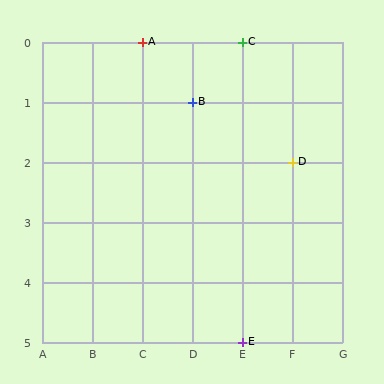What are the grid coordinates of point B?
Point B is at grid coordinates (D, 1).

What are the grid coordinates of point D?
Point D is at grid coordinates (F, 2).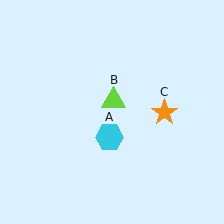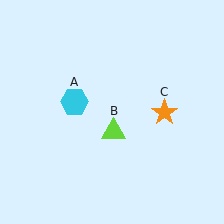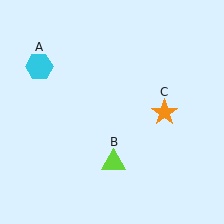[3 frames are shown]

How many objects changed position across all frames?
2 objects changed position: cyan hexagon (object A), lime triangle (object B).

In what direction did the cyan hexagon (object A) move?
The cyan hexagon (object A) moved up and to the left.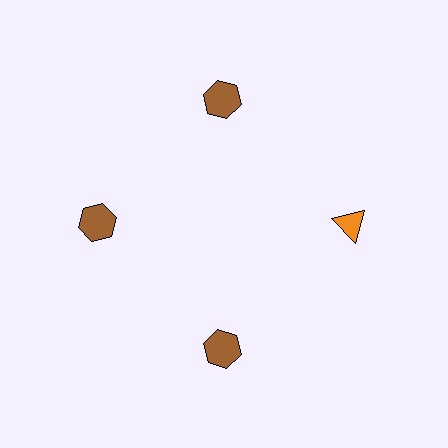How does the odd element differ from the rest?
It differs in both color (orange instead of brown) and shape (triangle instead of hexagon).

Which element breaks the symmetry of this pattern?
The orange triangle at roughly the 3 o'clock position breaks the symmetry. All other shapes are brown hexagons.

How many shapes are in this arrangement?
There are 4 shapes arranged in a ring pattern.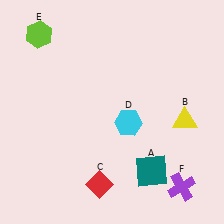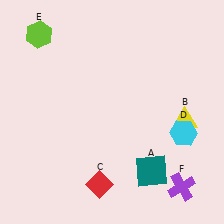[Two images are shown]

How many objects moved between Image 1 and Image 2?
1 object moved between the two images.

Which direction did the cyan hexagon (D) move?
The cyan hexagon (D) moved right.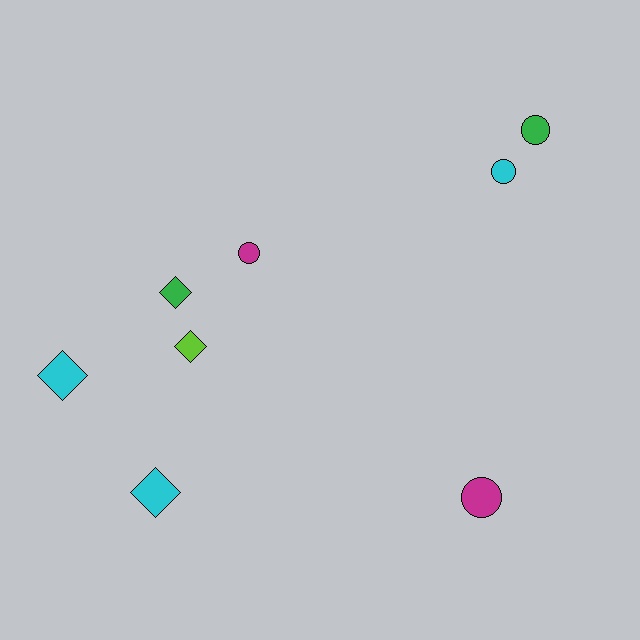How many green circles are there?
There is 1 green circle.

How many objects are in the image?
There are 8 objects.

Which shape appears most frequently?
Circle, with 4 objects.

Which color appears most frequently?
Cyan, with 3 objects.